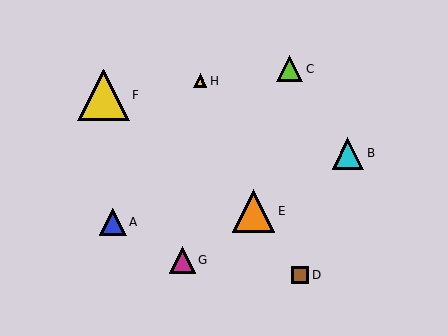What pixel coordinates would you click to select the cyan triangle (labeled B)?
Click at (348, 153) to select the cyan triangle B.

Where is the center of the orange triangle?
The center of the orange triangle is at (253, 211).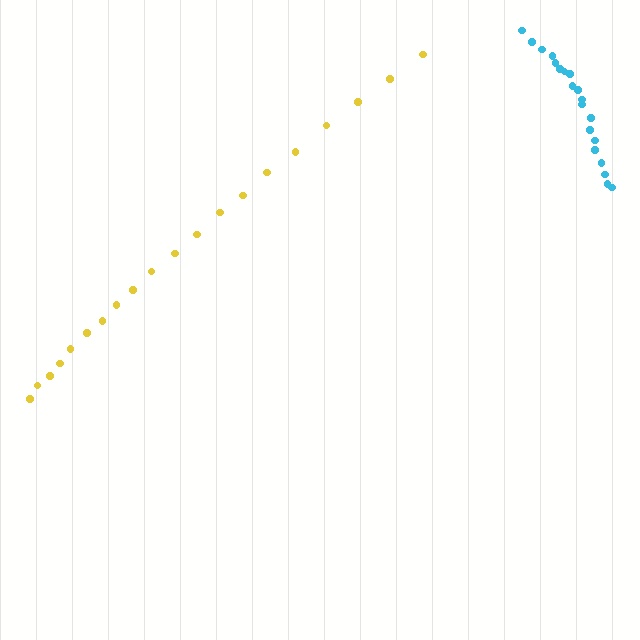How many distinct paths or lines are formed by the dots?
There are 2 distinct paths.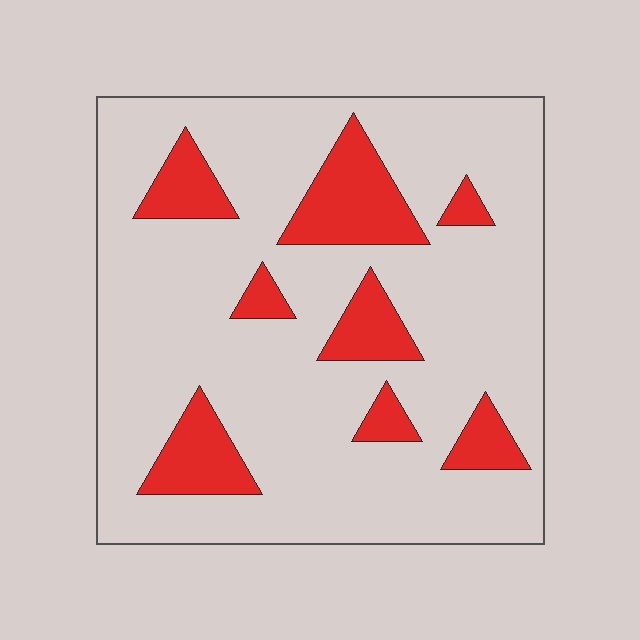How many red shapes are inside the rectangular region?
8.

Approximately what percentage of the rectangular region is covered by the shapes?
Approximately 20%.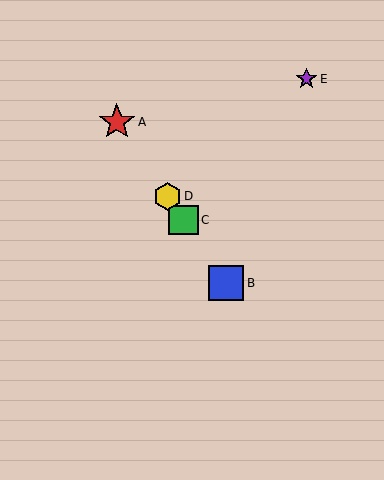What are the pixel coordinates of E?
Object E is at (306, 79).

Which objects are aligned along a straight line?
Objects A, B, C, D are aligned along a straight line.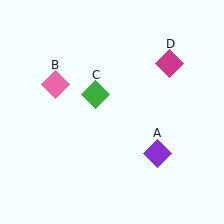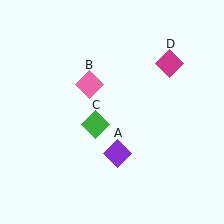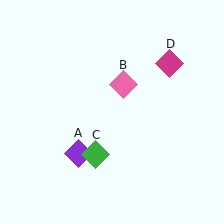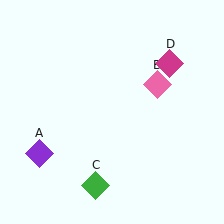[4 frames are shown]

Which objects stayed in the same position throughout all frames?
Magenta diamond (object D) remained stationary.